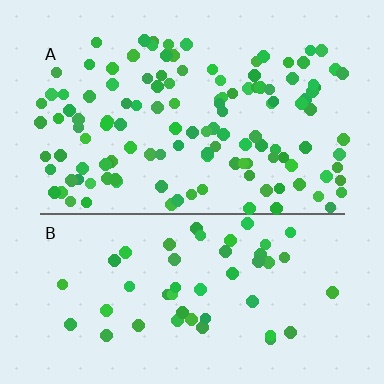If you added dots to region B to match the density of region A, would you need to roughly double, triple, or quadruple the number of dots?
Approximately triple.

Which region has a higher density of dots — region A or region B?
A (the top).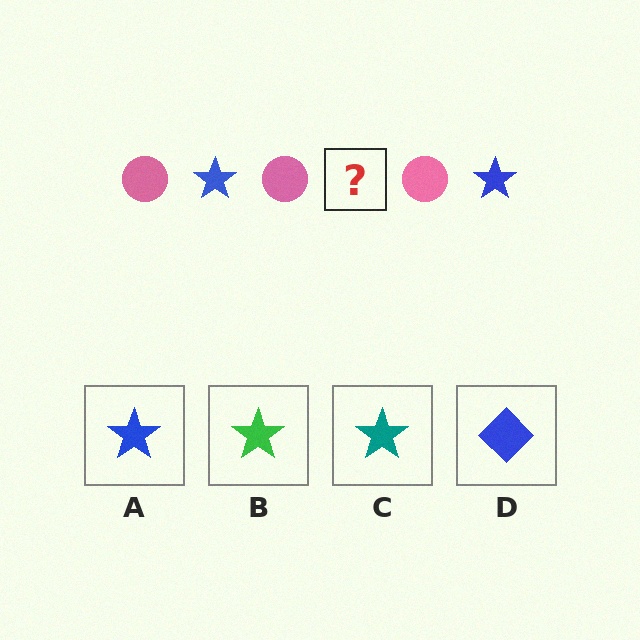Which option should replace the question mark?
Option A.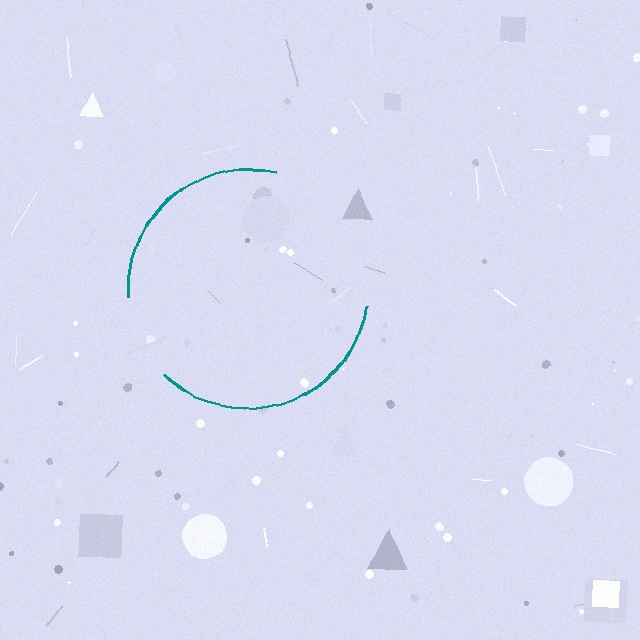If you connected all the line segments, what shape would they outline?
They would outline a circle.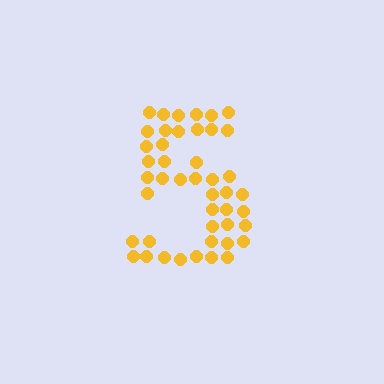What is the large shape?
The large shape is the digit 5.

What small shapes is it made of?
It is made of small circles.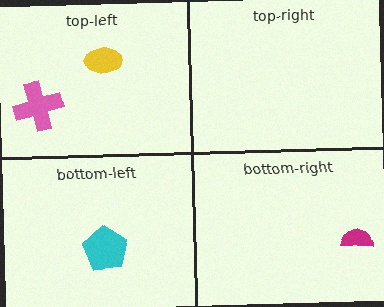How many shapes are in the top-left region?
2.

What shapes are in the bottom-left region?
The cyan pentagon.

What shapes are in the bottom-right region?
The magenta semicircle.